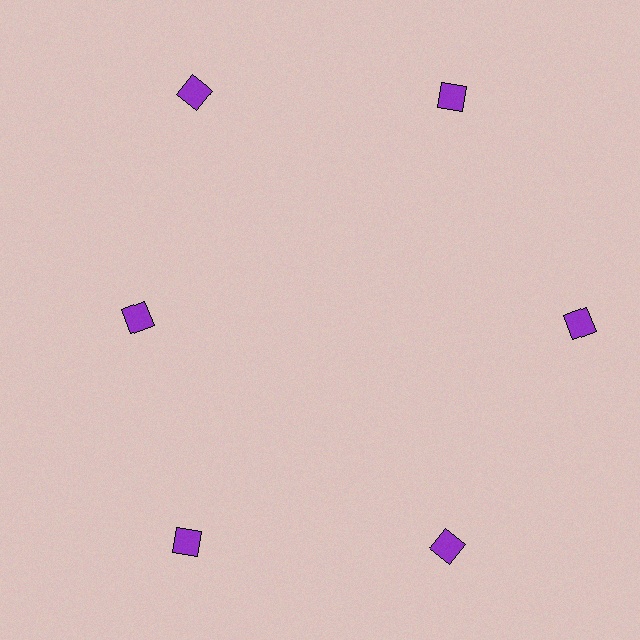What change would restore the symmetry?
The symmetry would be restored by moving it outward, back onto the ring so that all 6 squares sit at equal angles and equal distance from the center.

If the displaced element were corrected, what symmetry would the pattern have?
It would have 6-fold rotational symmetry — the pattern would map onto itself every 60 degrees.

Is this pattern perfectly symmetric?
No. The 6 purple squares are arranged in a ring, but one element near the 9 o'clock position is pulled inward toward the center, breaking the 6-fold rotational symmetry.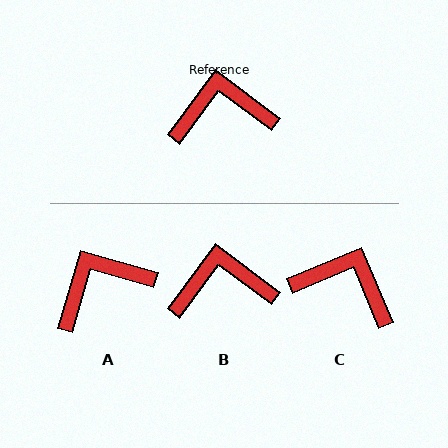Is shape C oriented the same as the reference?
No, it is off by about 31 degrees.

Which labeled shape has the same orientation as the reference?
B.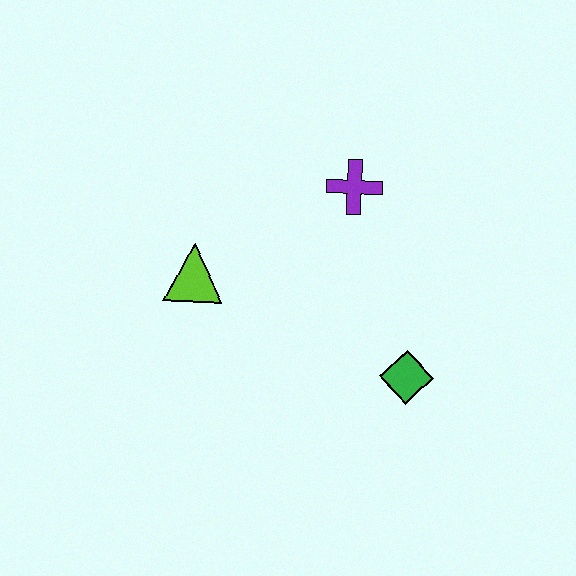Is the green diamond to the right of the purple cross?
Yes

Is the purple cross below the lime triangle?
No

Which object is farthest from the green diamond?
The lime triangle is farthest from the green diamond.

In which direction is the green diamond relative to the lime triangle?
The green diamond is to the right of the lime triangle.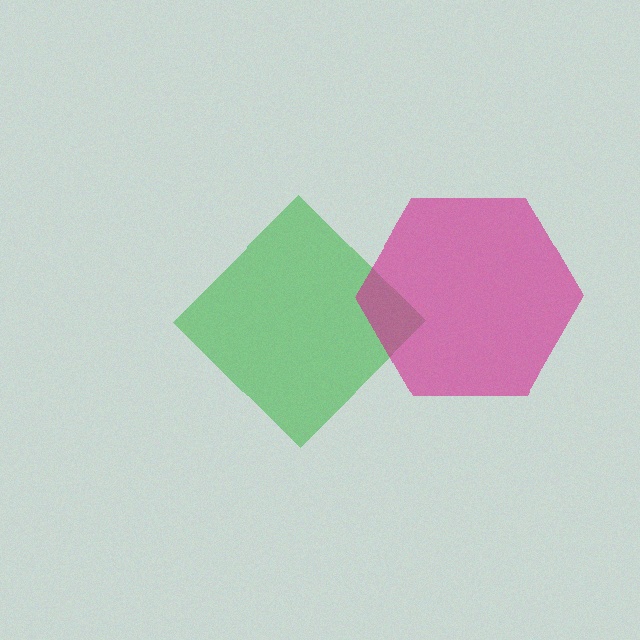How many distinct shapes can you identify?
There are 2 distinct shapes: a green diamond, a magenta hexagon.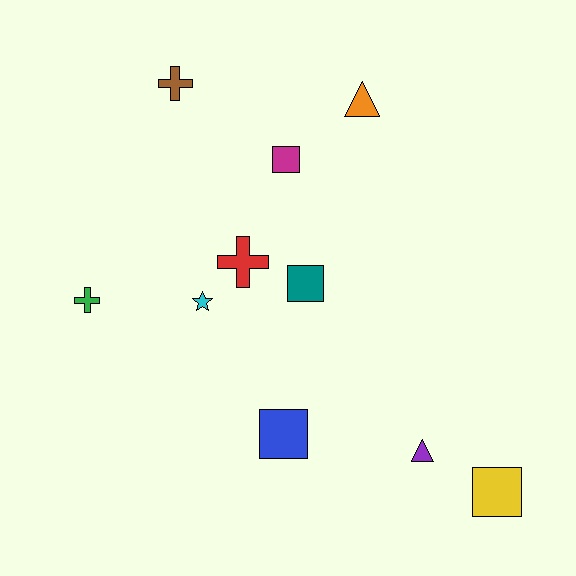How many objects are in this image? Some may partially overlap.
There are 10 objects.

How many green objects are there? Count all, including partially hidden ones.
There is 1 green object.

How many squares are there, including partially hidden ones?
There are 4 squares.